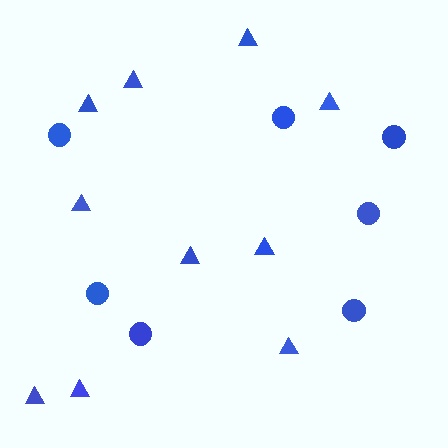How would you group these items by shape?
There are 2 groups: one group of triangles (10) and one group of circles (7).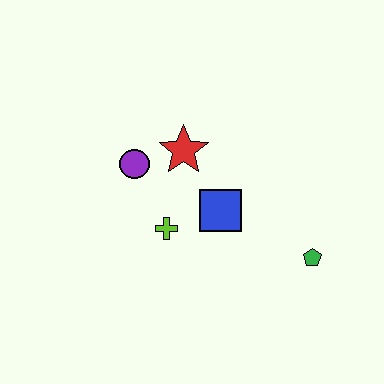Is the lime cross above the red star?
No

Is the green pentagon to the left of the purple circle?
No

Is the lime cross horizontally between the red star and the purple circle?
Yes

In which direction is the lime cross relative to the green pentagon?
The lime cross is to the left of the green pentagon.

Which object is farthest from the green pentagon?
The purple circle is farthest from the green pentagon.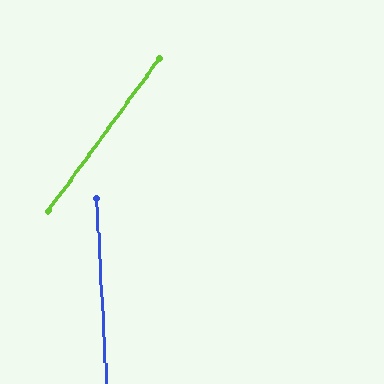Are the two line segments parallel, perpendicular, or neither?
Neither parallel nor perpendicular — they differ by about 39°.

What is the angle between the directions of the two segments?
Approximately 39 degrees.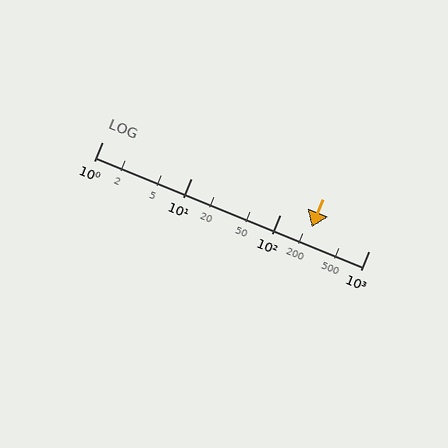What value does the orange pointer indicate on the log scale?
The pointer indicates approximately 230.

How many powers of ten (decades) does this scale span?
The scale spans 3 decades, from 1 to 1000.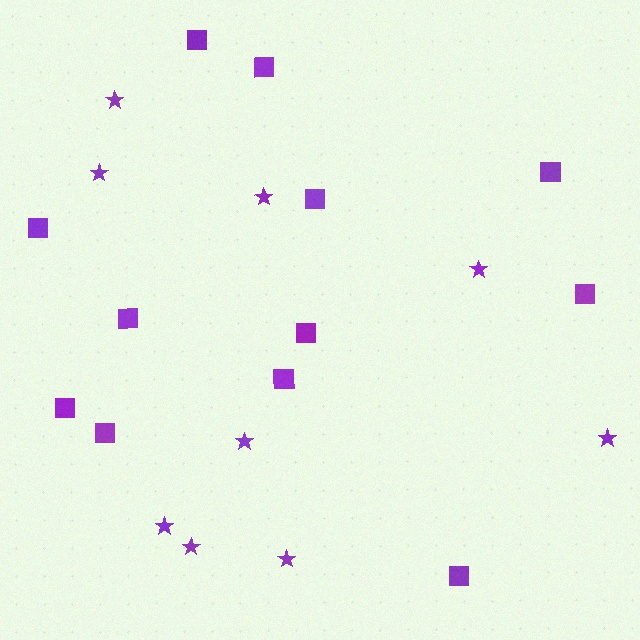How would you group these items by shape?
There are 2 groups: one group of stars (9) and one group of squares (12).